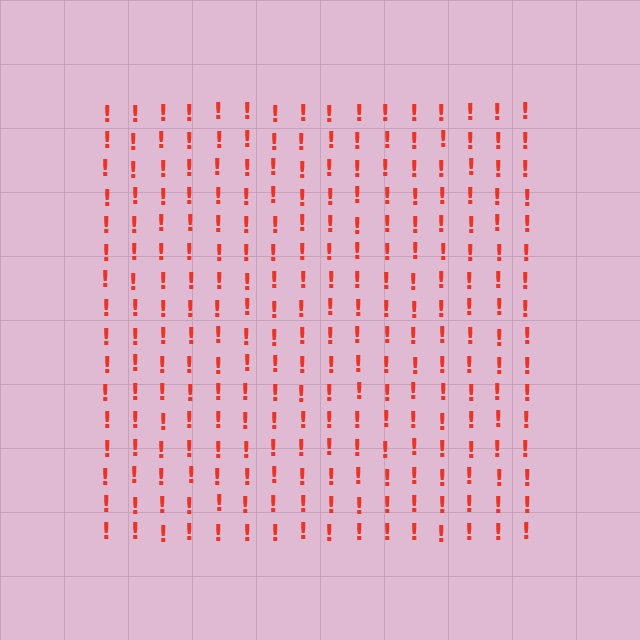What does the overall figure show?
The overall figure shows a square.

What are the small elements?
The small elements are exclamation marks.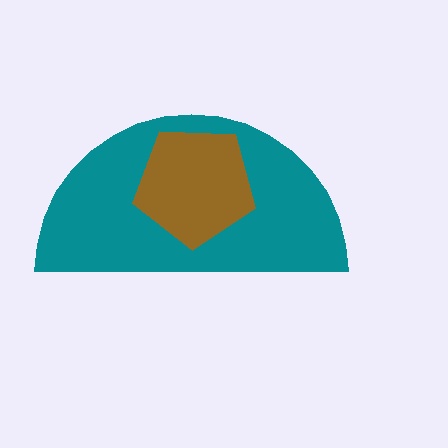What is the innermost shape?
The brown pentagon.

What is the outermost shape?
The teal semicircle.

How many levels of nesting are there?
2.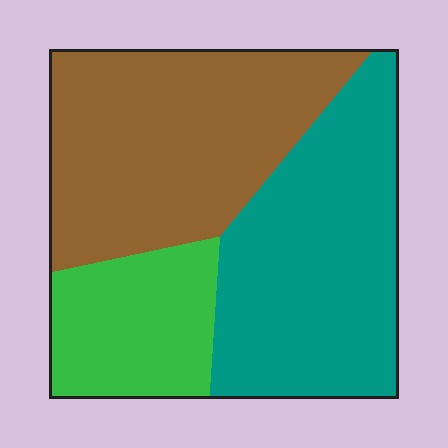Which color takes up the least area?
Green, at roughly 20%.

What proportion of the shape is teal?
Teal takes up between a quarter and a half of the shape.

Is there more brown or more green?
Brown.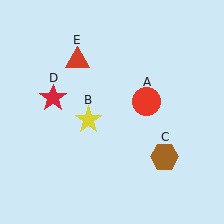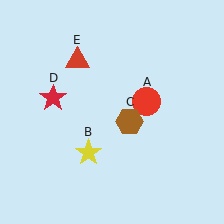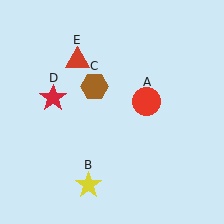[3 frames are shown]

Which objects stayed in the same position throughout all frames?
Red circle (object A) and red star (object D) and red triangle (object E) remained stationary.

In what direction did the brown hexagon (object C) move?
The brown hexagon (object C) moved up and to the left.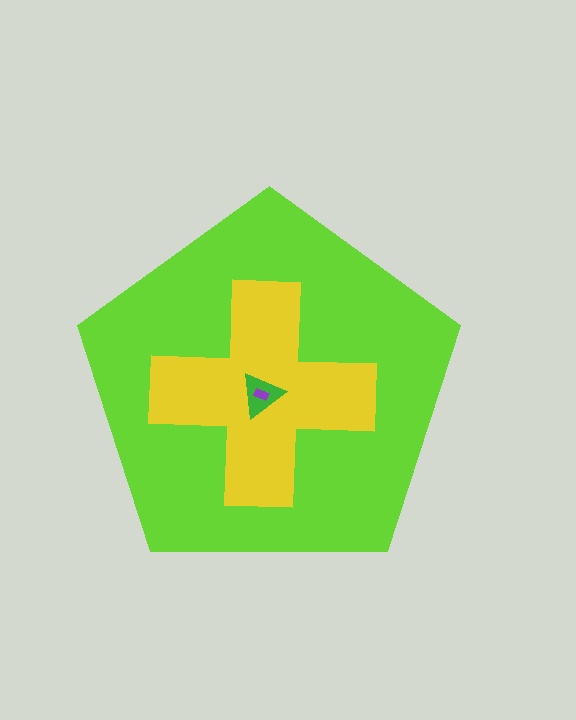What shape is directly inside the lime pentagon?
The yellow cross.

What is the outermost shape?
The lime pentagon.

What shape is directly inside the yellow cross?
The green triangle.